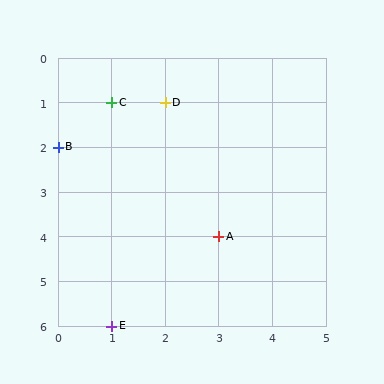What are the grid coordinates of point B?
Point B is at grid coordinates (0, 2).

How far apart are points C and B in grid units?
Points C and B are 1 column and 1 row apart (about 1.4 grid units diagonally).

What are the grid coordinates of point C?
Point C is at grid coordinates (1, 1).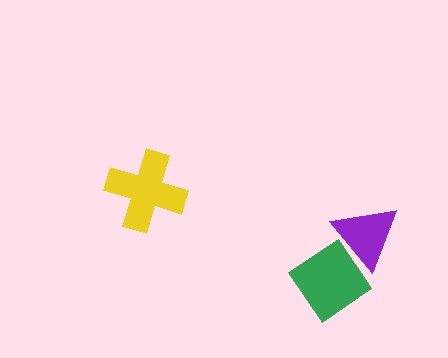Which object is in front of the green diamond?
The purple triangle is in front of the green diamond.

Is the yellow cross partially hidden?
No, no other shape covers it.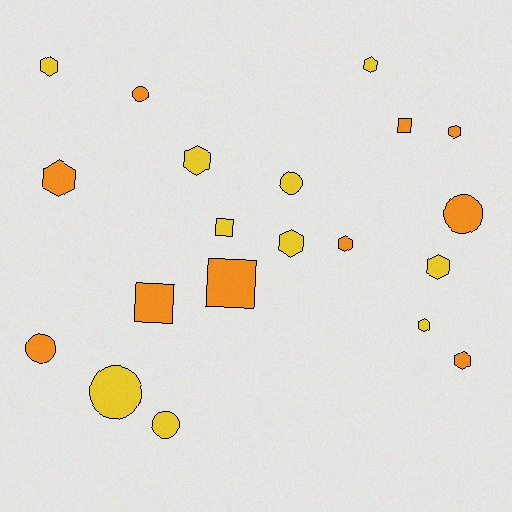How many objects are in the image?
There are 20 objects.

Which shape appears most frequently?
Hexagon, with 10 objects.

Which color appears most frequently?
Yellow, with 10 objects.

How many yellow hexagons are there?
There are 6 yellow hexagons.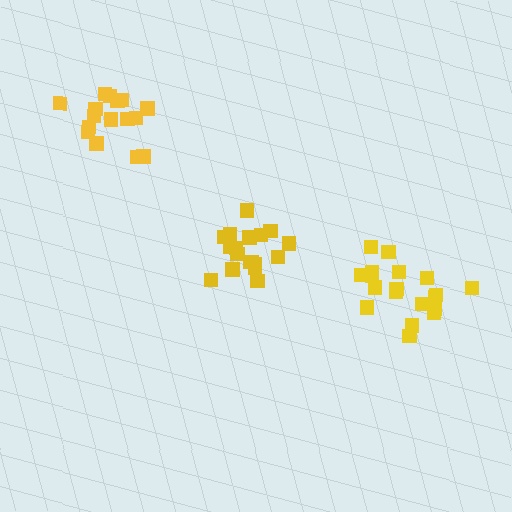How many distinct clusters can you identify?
There are 3 distinct clusters.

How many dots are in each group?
Group 1: 19 dots, Group 2: 16 dots, Group 3: 18 dots (53 total).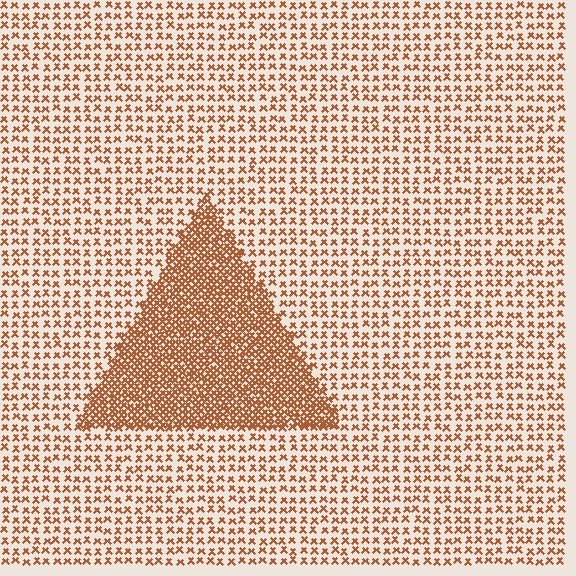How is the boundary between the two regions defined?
The boundary is defined by a change in element density (approximately 2.6x ratio). All elements are the same color, size, and shape.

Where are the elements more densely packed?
The elements are more densely packed inside the triangle boundary.